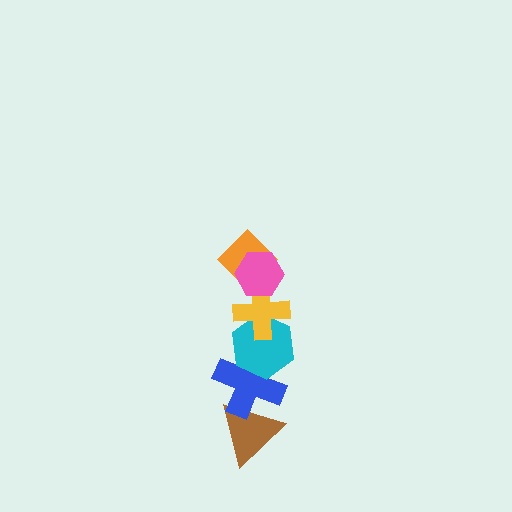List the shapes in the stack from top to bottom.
From top to bottom: the pink hexagon, the orange diamond, the yellow cross, the cyan hexagon, the blue cross, the brown triangle.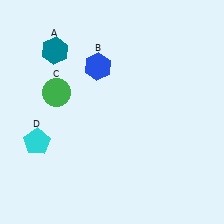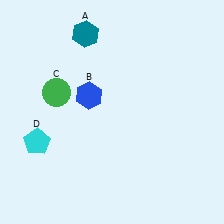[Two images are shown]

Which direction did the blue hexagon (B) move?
The blue hexagon (B) moved down.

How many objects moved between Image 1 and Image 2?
2 objects moved between the two images.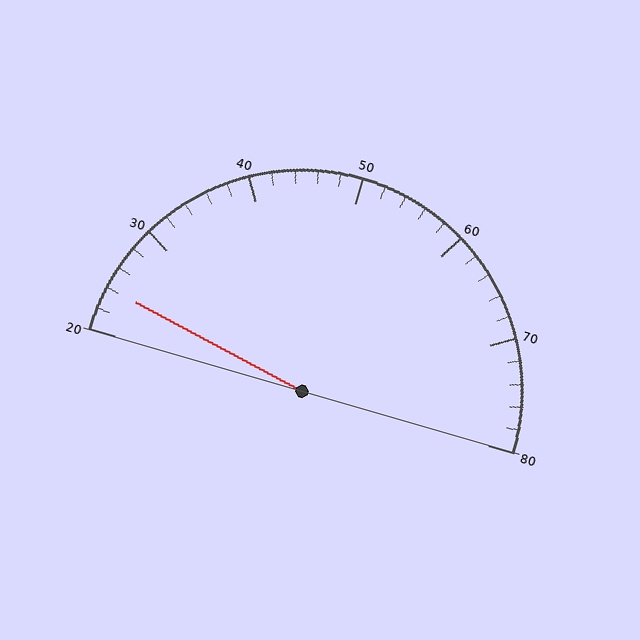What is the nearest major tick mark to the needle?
The nearest major tick mark is 20.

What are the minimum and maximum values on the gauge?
The gauge ranges from 20 to 80.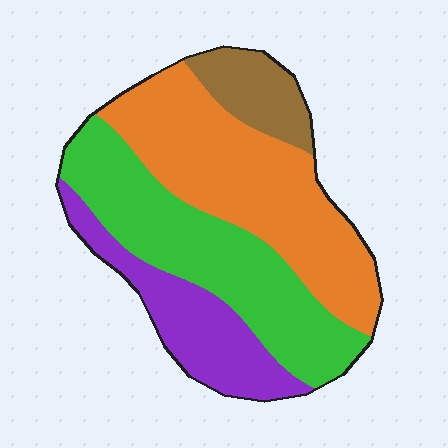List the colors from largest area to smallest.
From largest to smallest: orange, green, purple, brown.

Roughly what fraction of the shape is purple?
Purple takes up between a sixth and a third of the shape.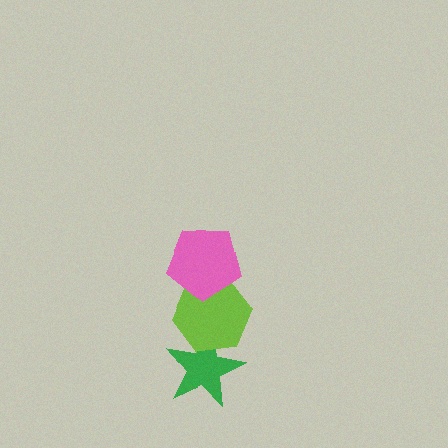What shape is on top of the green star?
The lime hexagon is on top of the green star.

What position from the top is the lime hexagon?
The lime hexagon is 2nd from the top.